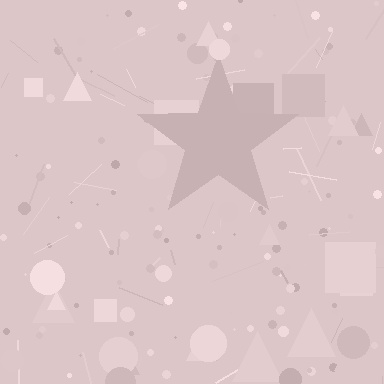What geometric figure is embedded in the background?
A star is embedded in the background.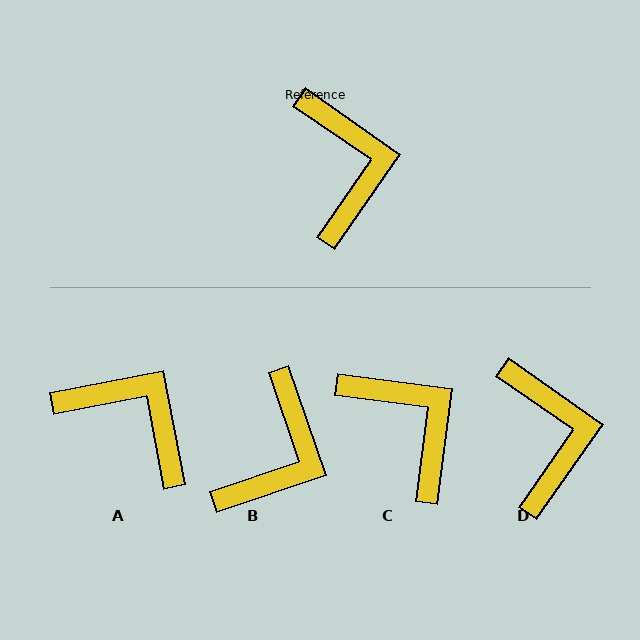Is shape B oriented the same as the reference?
No, it is off by about 36 degrees.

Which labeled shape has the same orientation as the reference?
D.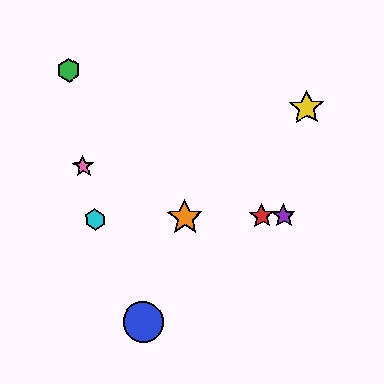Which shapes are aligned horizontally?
The red star, the purple star, the orange star, the cyan hexagon are aligned horizontally.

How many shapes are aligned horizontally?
4 shapes (the red star, the purple star, the orange star, the cyan hexagon) are aligned horizontally.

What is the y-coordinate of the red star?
The red star is at y≈216.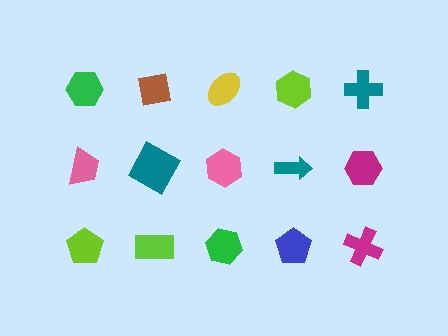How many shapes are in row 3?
5 shapes.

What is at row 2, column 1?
A pink trapezoid.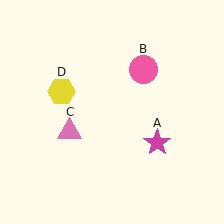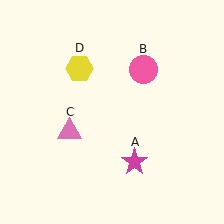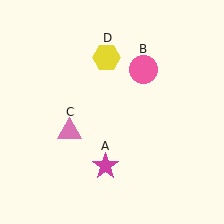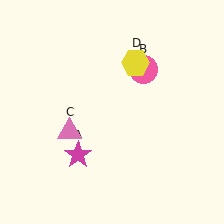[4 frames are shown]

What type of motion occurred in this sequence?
The magenta star (object A), yellow hexagon (object D) rotated clockwise around the center of the scene.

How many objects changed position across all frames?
2 objects changed position: magenta star (object A), yellow hexagon (object D).